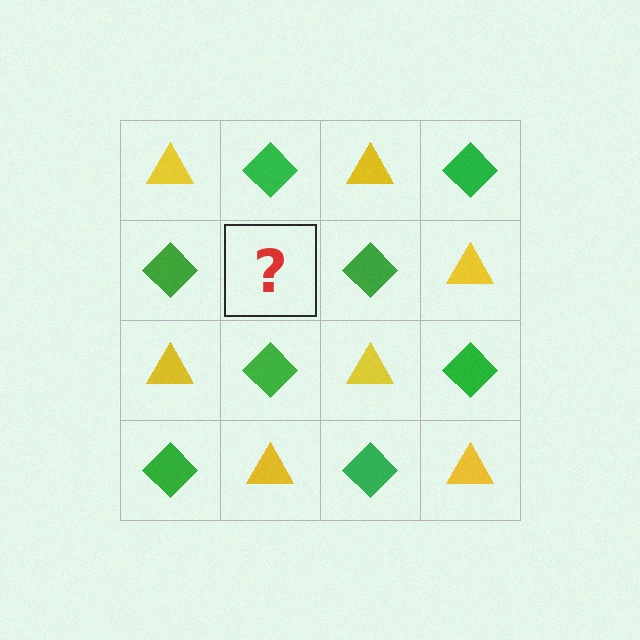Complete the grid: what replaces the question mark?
The question mark should be replaced with a yellow triangle.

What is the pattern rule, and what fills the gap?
The rule is that it alternates yellow triangle and green diamond in a checkerboard pattern. The gap should be filled with a yellow triangle.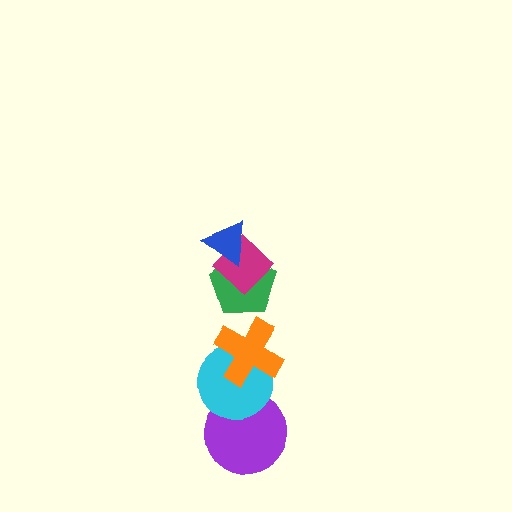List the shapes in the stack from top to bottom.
From top to bottom: the blue triangle, the magenta diamond, the green pentagon, the orange cross, the cyan circle, the purple circle.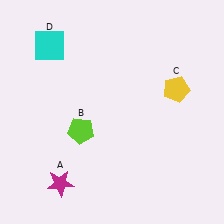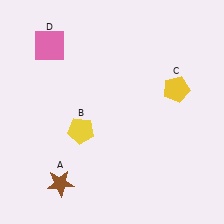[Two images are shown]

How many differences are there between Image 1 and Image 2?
There are 3 differences between the two images.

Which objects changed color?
A changed from magenta to brown. B changed from lime to yellow. D changed from cyan to pink.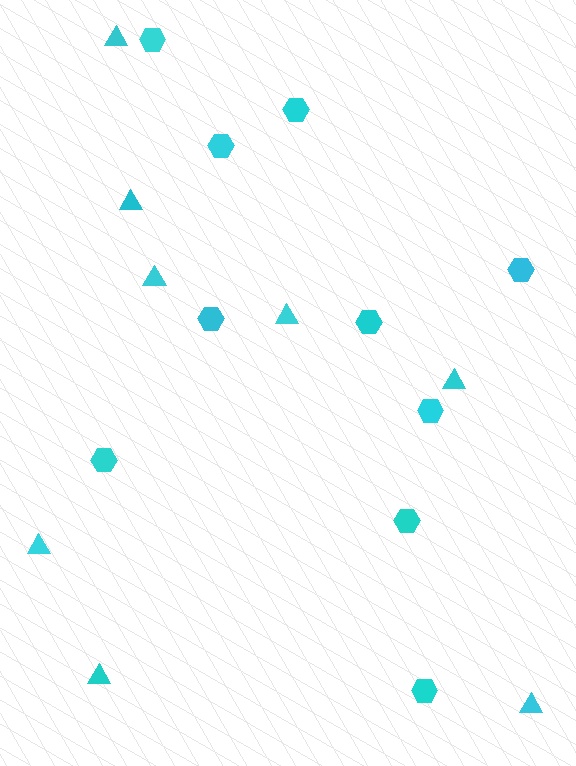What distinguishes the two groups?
There are 2 groups: one group of hexagons (10) and one group of triangles (8).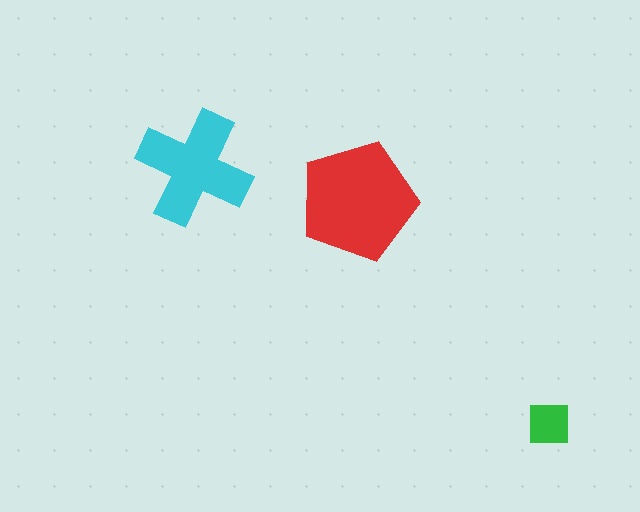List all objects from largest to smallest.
The red pentagon, the cyan cross, the green square.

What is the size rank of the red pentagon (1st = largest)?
1st.